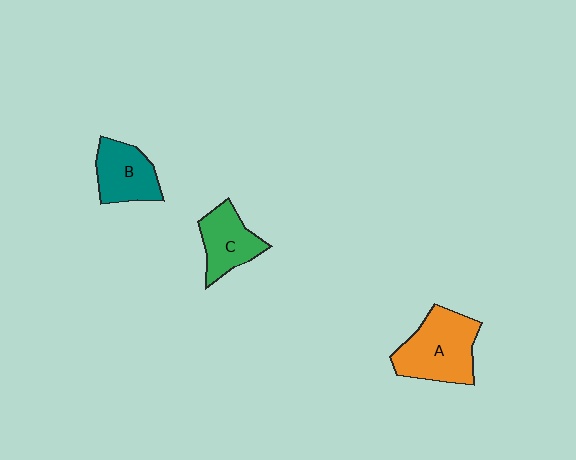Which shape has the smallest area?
Shape C (green).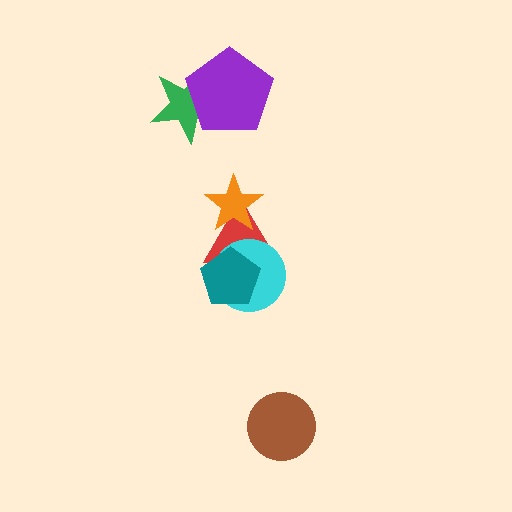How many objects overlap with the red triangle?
3 objects overlap with the red triangle.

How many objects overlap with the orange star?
1 object overlaps with the orange star.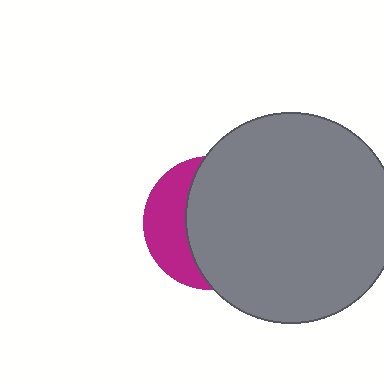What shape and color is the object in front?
The object in front is a gray circle.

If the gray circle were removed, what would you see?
You would see the complete magenta circle.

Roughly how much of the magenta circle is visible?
A small part of it is visible (roughly 34%).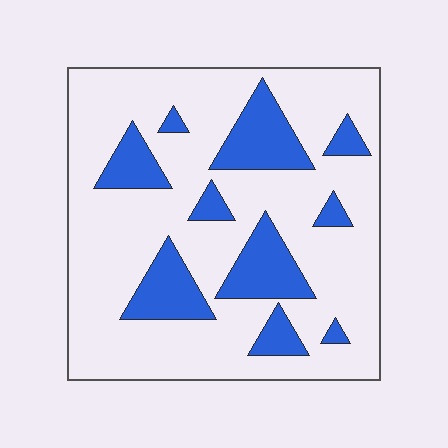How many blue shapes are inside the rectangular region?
10.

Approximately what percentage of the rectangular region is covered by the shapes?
Approximately 25%.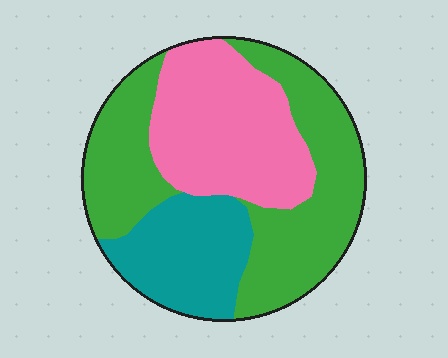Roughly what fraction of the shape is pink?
Pink covers 32% of the shape.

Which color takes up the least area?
Teal, at roughly 20%.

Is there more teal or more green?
Green.